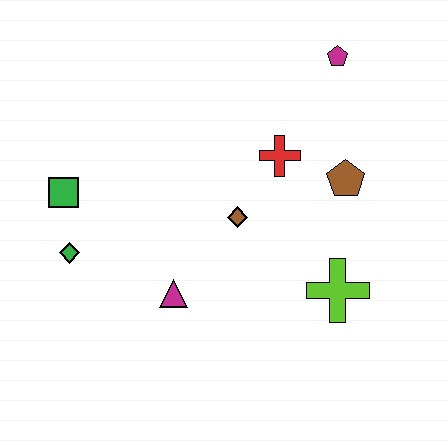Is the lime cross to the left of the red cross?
No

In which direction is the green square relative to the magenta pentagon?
The green square is to the left of the magenta pentagon.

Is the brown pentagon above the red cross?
No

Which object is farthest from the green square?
The magenta pentagon is farthest from the green square.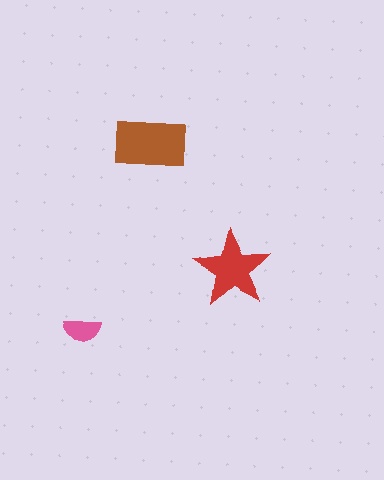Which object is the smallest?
The pink semicircle.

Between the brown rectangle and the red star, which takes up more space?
The brown rectangle.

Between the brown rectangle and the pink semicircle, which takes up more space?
The brown rectangle.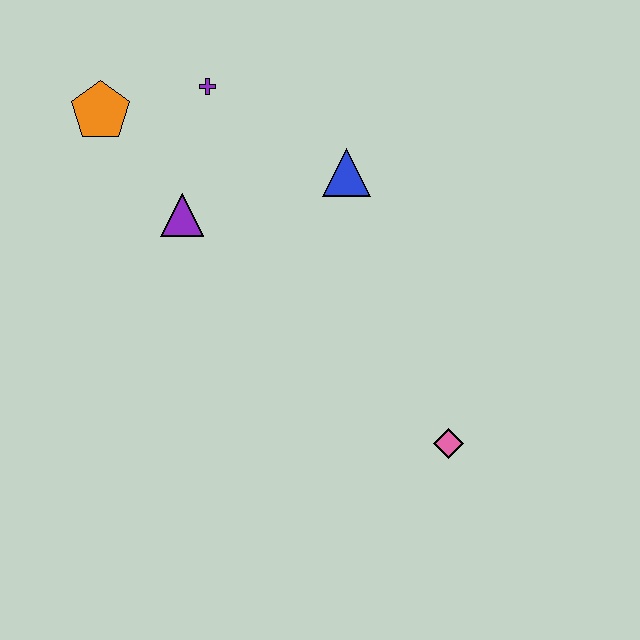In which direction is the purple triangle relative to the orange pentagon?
The purple triangle is below the orange pentagon.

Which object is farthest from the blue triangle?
The pink diamond is farthest from the blue triangle.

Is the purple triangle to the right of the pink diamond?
No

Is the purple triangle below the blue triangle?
Yes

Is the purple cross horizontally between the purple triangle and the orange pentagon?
No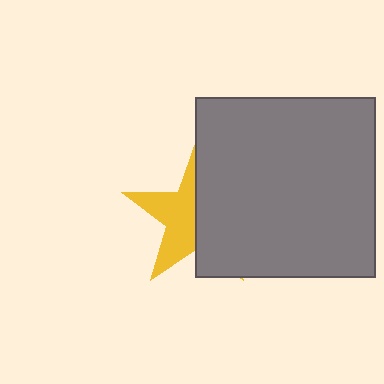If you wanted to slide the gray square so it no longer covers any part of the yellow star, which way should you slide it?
Slide it right — that is the most direct way to separate the two shapes.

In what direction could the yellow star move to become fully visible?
The yellow star could move left. That would shift it out from behind the gray square entirely.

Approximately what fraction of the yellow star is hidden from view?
Roughly 52% of the yellow star is hidden behind the gray square.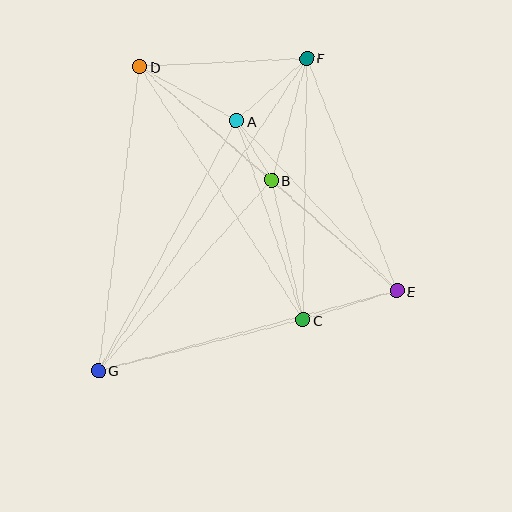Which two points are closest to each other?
Points A and B are closest to each other.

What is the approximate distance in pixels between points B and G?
The distance between B and G is approximately 257 pixels.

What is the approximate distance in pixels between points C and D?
The distance between C and D is approximately 302 pixels.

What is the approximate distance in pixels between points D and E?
The distance between D and E is approximately 342 pixels.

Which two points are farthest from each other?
Points F and G are farthest from each other.